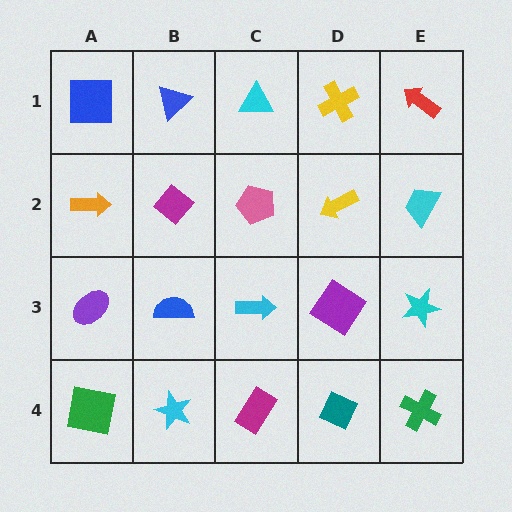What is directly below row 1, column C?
A pink pentagon.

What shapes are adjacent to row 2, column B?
A blue triangle (row 1, column B), a blue semicircle (row 3, column B), an orange arrow (row 2, column A), a pink pentagon (row 2, column C).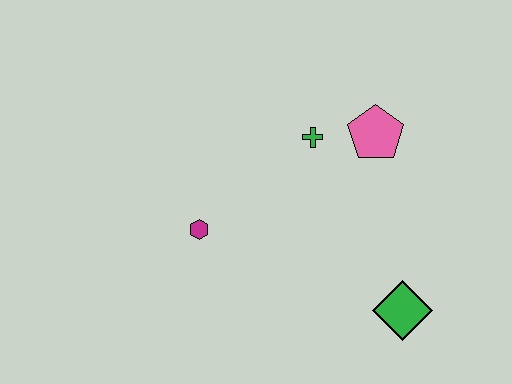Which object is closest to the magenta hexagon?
The green cross is closest to the magenta hexagon.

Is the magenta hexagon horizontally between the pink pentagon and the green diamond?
No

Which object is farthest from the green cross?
The green diamond is farthest from the green cross.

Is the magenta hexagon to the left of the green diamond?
Yes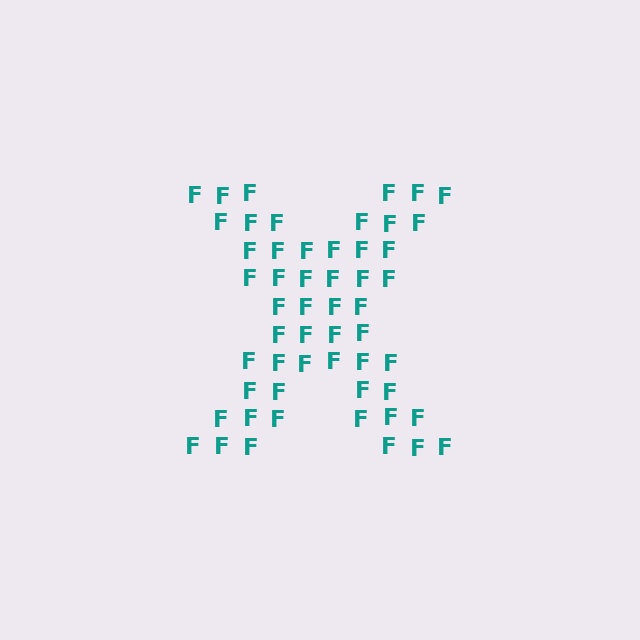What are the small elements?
The small elements are letter F's.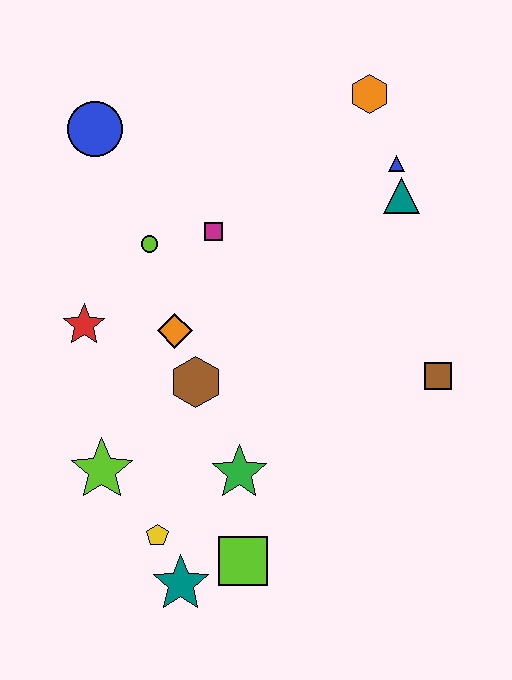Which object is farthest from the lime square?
The orange hexagon is farthest from the lime square.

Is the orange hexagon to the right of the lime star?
Yes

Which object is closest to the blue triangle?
The teal triangle is closest to the blue triangle.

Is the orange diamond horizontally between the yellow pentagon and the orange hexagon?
Yes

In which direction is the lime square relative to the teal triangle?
The lime square is below the teal triangle.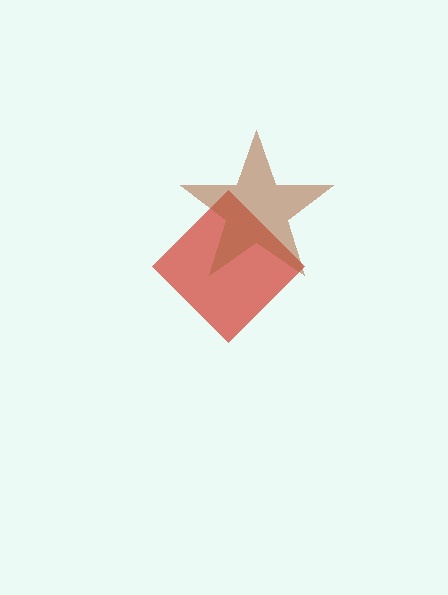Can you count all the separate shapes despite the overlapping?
Yes, there are 2 separate shapes.